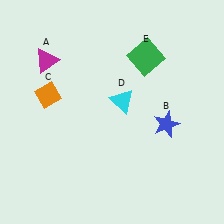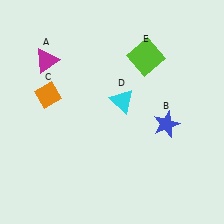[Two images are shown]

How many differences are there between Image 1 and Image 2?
There is 1 difference between the two images.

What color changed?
The square (E) changed from green in Image 1 to lime in Image 2.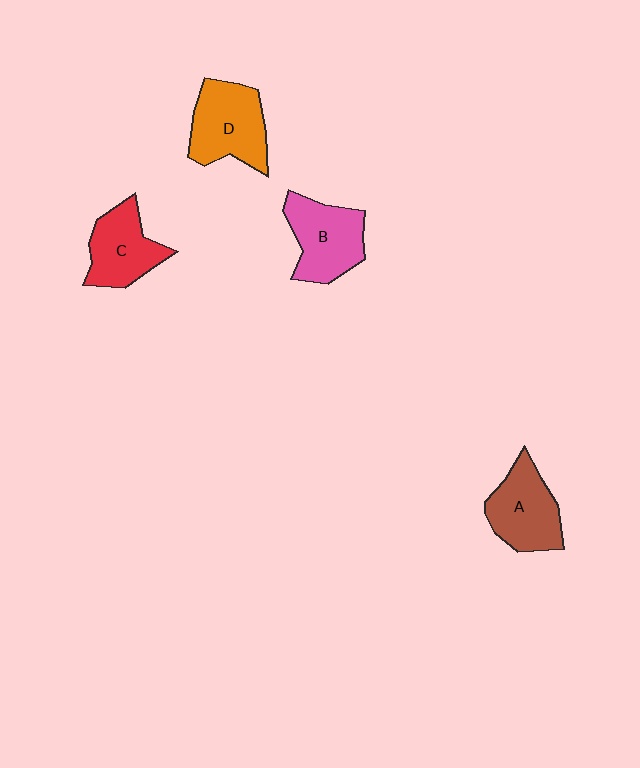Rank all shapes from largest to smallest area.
From largest to smallest: D (orange), B (pink), A (brown), C (red).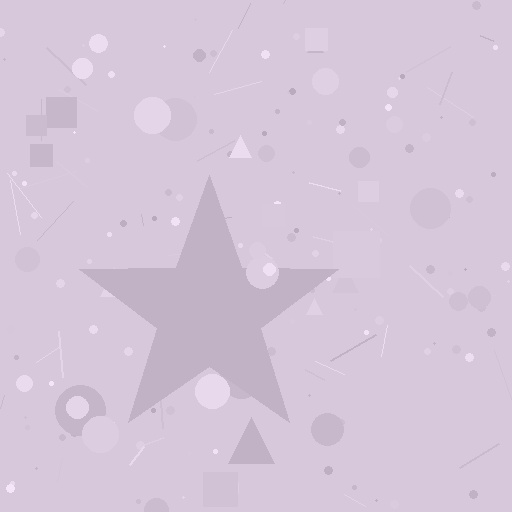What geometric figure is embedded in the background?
A star is embedded in the background.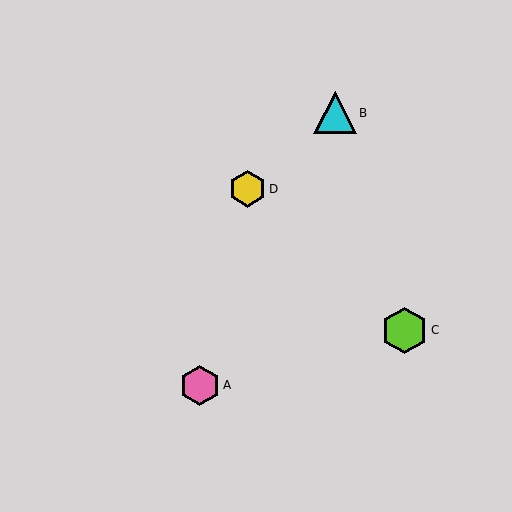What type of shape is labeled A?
Shape A is a pink hexagon.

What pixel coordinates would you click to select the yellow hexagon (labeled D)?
Click at (247, 189) to select the yellow hexagon D.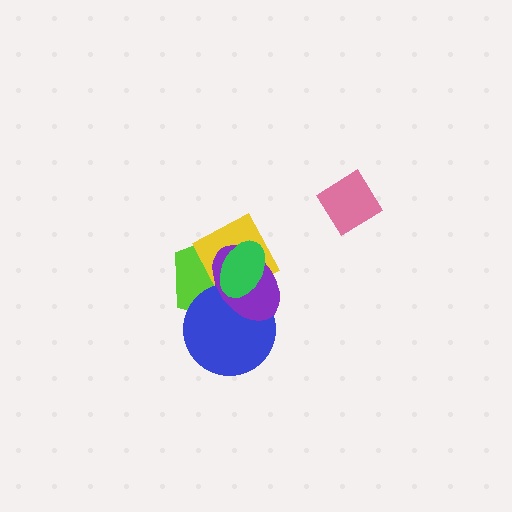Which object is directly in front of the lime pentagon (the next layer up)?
The yellow square is directly in front of the lime pentagon.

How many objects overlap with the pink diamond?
0 objects overlap with the pink diamond.